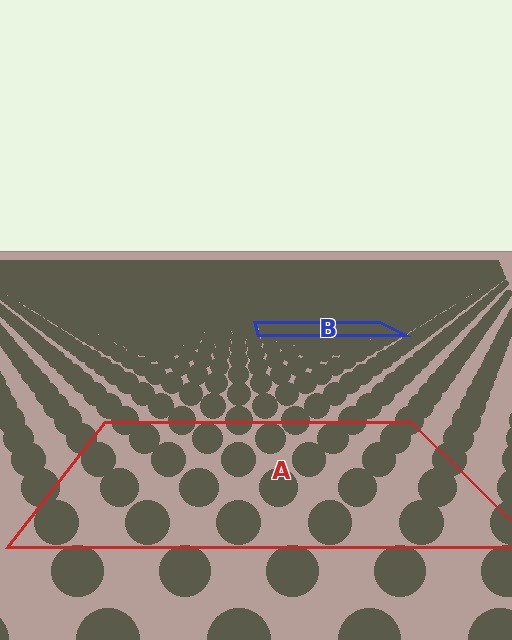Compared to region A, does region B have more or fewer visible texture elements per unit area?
Region B has more texture elements per unit area — they are packed more densely because it is farther away.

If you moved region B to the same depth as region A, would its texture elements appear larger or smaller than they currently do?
They would appear larger. At a closer depth, the same texture elements are projected at a bigger on-screen size.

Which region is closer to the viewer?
Region A is closer. The texture elements there are larger and more spread out.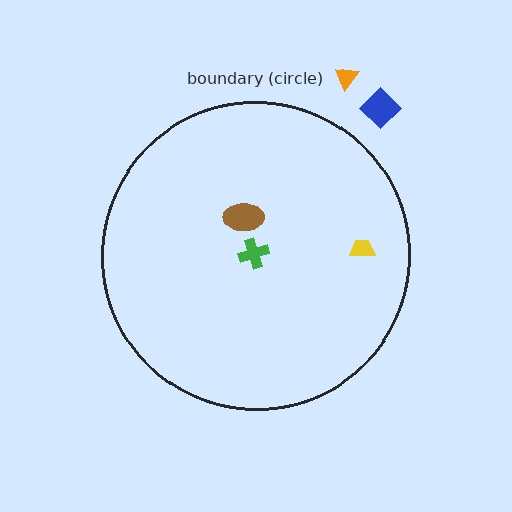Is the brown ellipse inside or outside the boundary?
Inside.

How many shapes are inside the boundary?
3 inside, 2 outside.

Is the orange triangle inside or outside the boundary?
Outside.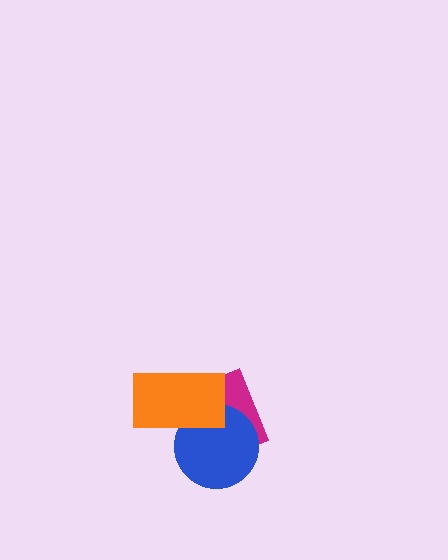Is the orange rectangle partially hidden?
No, no other shape covers it.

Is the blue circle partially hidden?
Yes, it is partially covered by another shape.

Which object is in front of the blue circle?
The orange rectangle is in front of the blue circle.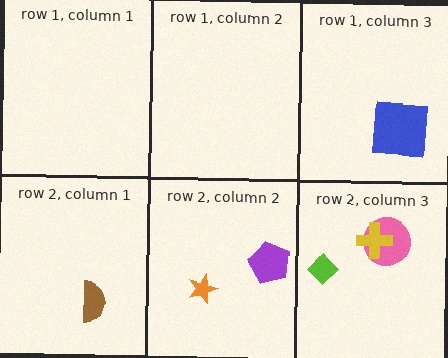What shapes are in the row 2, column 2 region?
The orange star, the purple pentagon.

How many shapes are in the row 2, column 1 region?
1.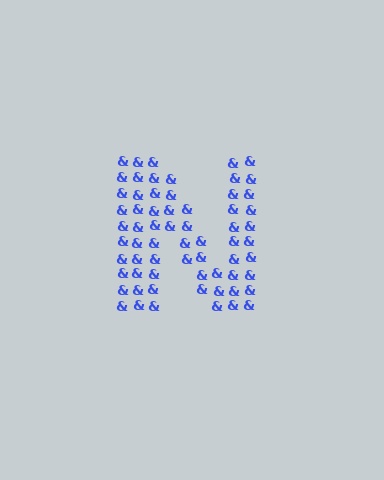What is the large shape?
The large shape is the letter N.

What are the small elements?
The small elements are ampersands.